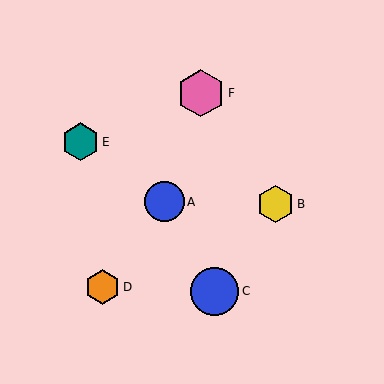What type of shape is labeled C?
Shape C is a blue circle.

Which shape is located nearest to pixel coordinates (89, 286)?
The orange hexagon (labeled D) at (103, 287) is nearest to that location.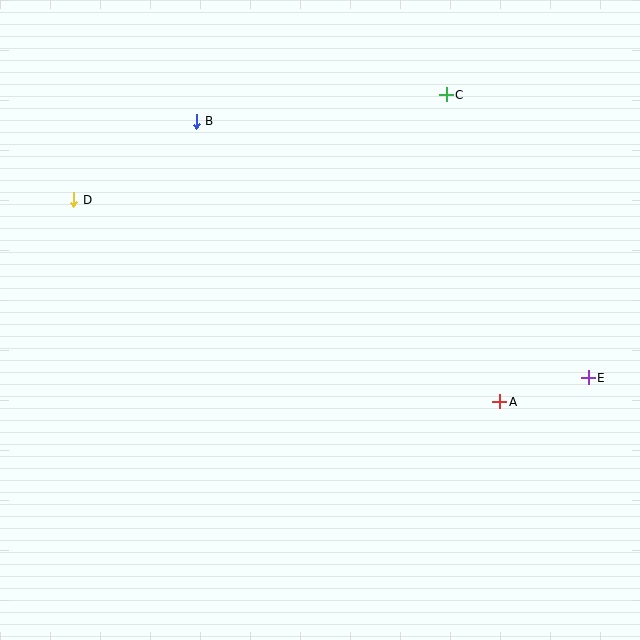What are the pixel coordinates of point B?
Point B is at (196, 121).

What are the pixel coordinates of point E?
Point E is at (588, 378).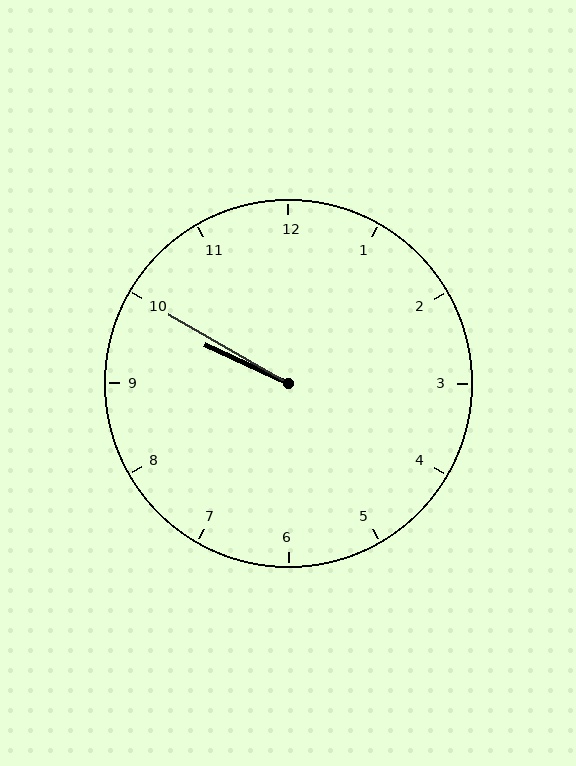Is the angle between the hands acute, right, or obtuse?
It is acute.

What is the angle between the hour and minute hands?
Approximately 5 degrees.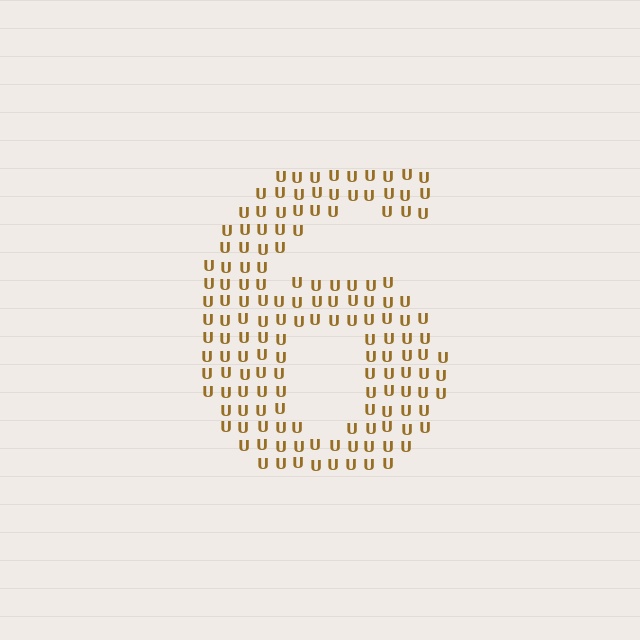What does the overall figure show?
The overall figure shows the digit 6.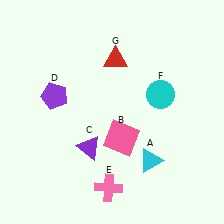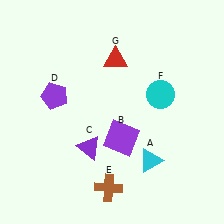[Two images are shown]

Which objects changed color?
B changed from pink to purple. E changed from pink to brown.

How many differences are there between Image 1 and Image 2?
There are 2 differences between the two images.